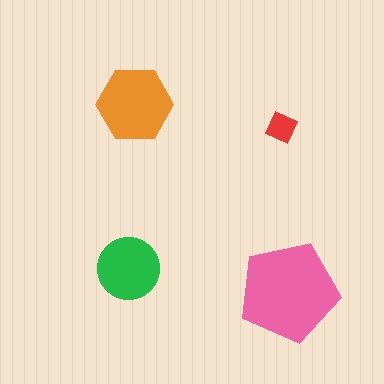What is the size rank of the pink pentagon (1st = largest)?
1st.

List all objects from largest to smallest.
The pink pentagon, the orange hexagon, the green circle, the red diamond.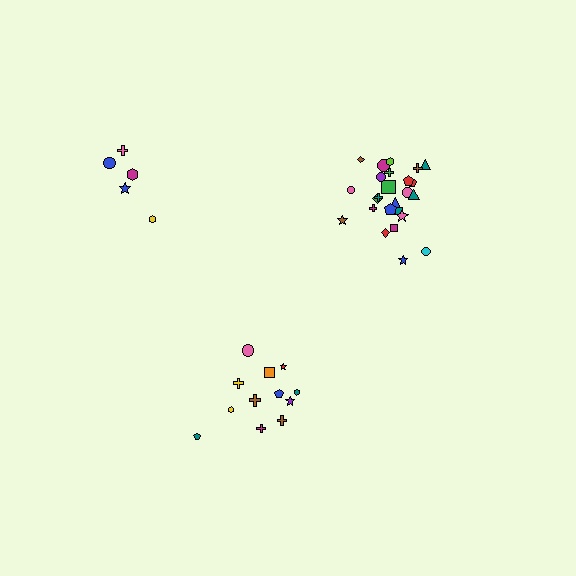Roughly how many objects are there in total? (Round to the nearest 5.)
Roughly 40 objects in total.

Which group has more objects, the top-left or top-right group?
The top-right group.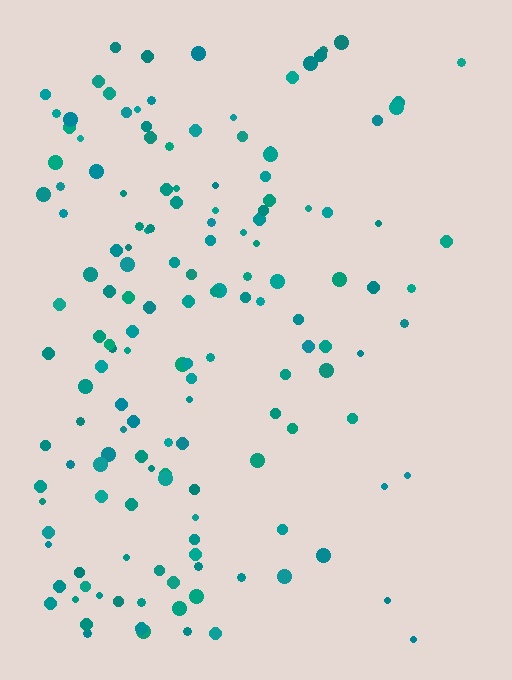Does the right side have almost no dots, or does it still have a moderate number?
Still a moderate number, just noticeably fewer than the left.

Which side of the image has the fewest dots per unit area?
The right.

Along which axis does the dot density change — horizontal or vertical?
Horizontal.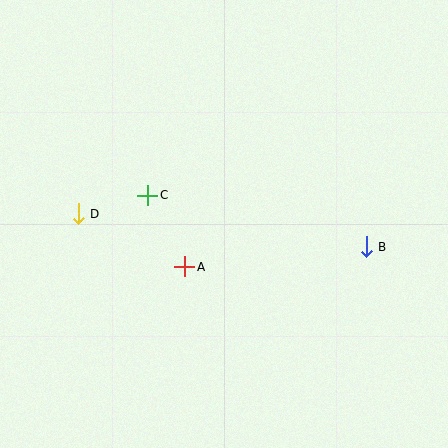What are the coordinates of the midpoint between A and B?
The midpoint between A and B is at (276, 257).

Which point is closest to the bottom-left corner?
Point D is closest to the bottom-left corner.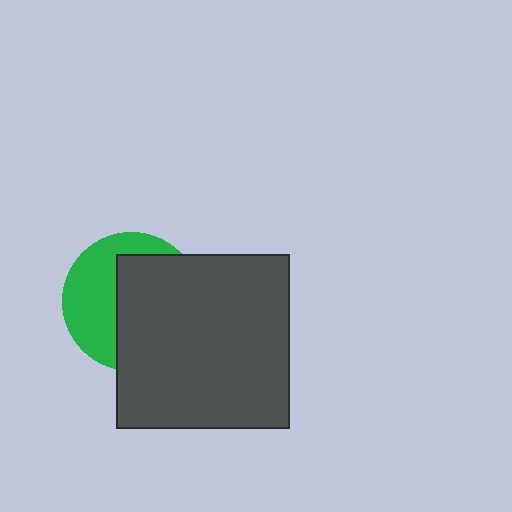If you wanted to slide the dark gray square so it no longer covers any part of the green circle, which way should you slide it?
Slide it right — that is the most direct way to separate the two shapes.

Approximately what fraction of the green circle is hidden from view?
Roughly 57% of the green circle is hidden behind the dark gray square.